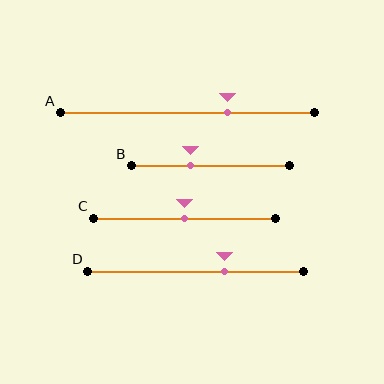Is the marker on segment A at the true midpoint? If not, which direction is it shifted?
No, the marker on segment A is shifted to the right by about 16% of the segment length.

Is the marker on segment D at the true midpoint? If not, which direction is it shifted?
No, the marker on segment D is shifted to the right by about 14% of the segment length.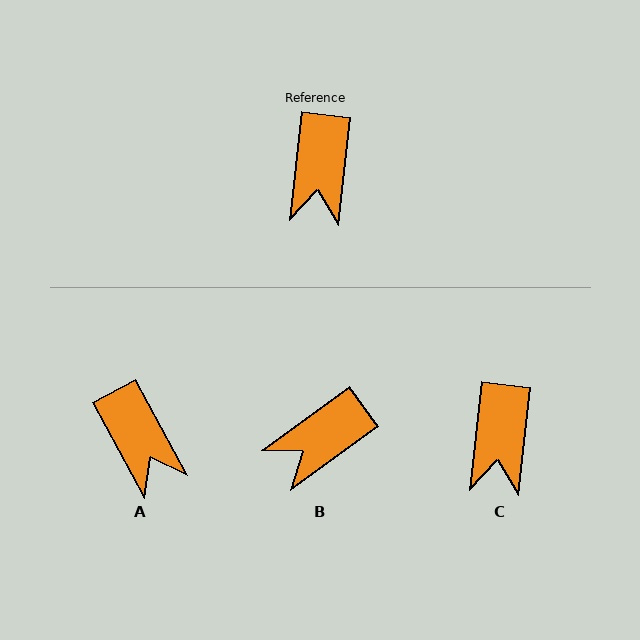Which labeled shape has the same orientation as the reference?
C.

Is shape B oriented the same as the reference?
No, it is off by about 48 degrees.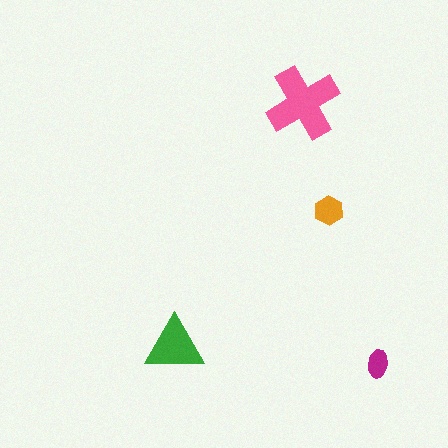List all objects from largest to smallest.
The pink cross, the green triangle, the orange hexagon, the magenta ellipse.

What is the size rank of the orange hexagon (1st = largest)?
3rd.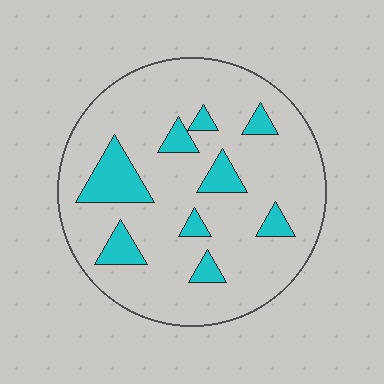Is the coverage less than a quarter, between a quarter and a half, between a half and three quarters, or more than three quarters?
Less than a quarter.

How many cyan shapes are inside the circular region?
9.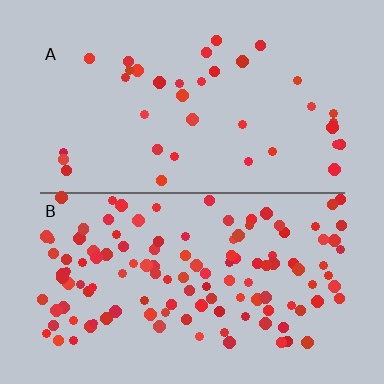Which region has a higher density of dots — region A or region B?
B (the bottom).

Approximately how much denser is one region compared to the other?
Approximately 3.4× — region B over region A.